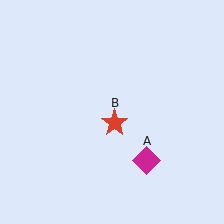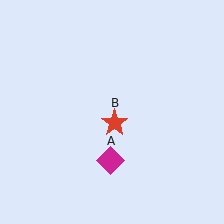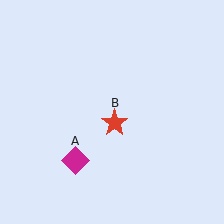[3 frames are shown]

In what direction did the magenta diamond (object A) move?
The magenta diamond (object A) moved left.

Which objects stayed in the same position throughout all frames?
Red star (object B) remained stationary.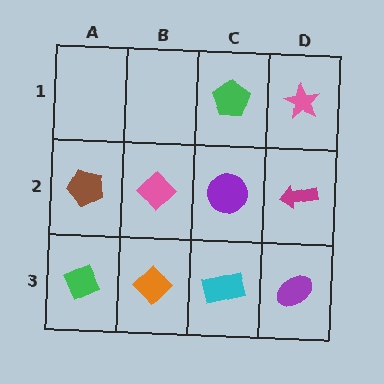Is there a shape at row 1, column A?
No, that cell is empty.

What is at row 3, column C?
A cyan rectangle.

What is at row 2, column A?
A brown pentagon.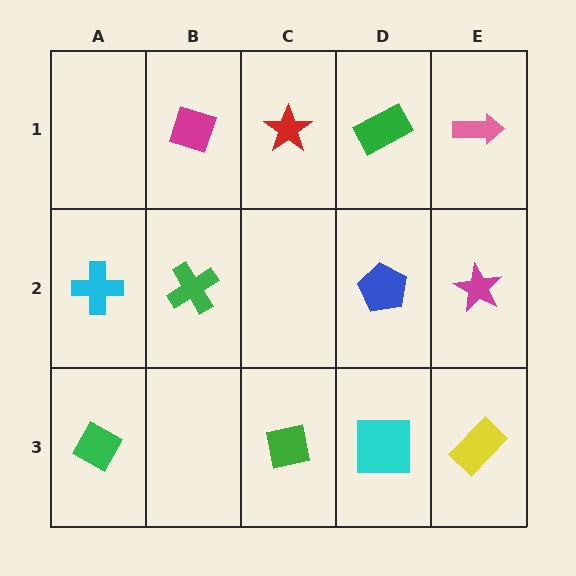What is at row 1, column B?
A magenta diamond.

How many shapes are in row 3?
4 shapes.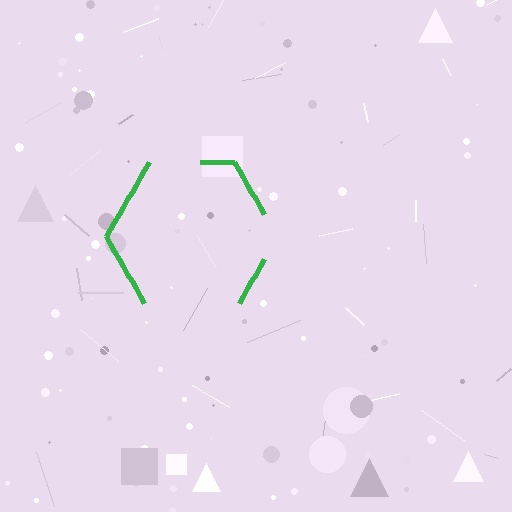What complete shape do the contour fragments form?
The contour fragments form a hexagon.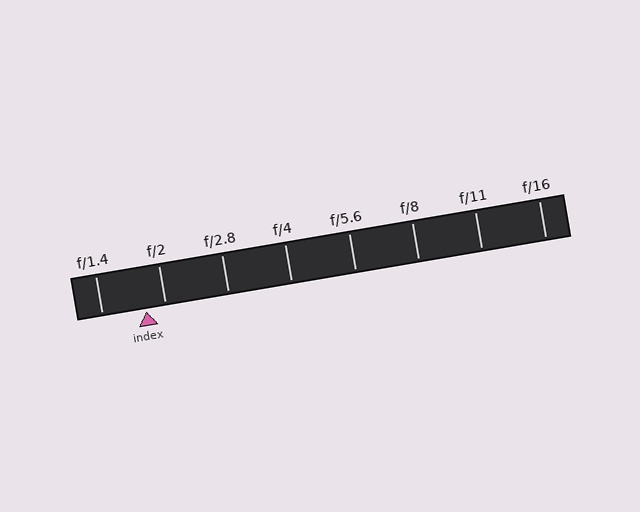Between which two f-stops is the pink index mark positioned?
The index mark is between f/1.4 and f/2.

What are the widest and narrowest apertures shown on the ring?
The widest aperture shown is f/1.4 and the narrowest is f/16.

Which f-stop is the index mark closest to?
The index mark is closest to f/2.